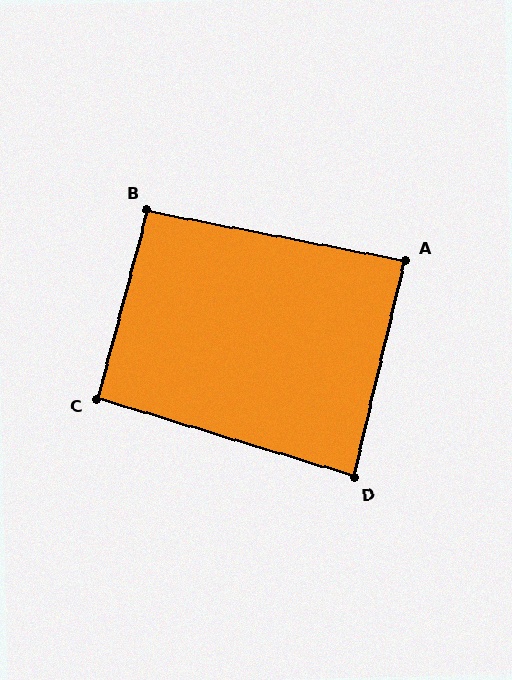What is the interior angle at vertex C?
Approximately 92 degrees (approximately right).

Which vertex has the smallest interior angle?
D, at approximately 86 degrees.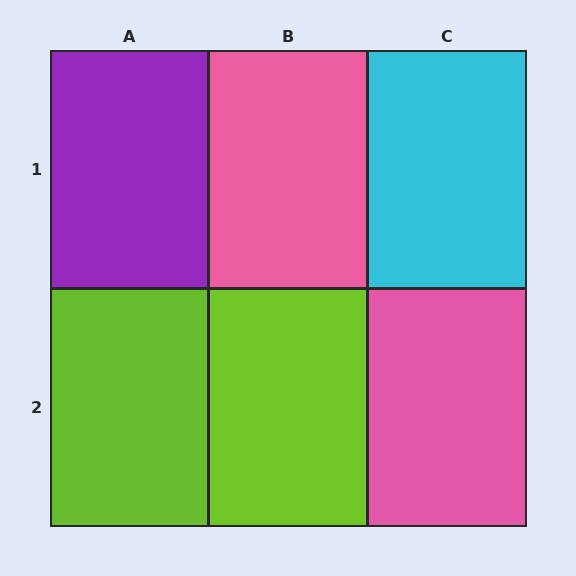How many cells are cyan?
1 cell is cyan.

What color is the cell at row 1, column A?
Purple.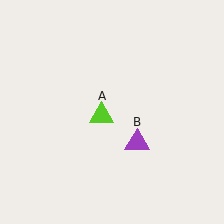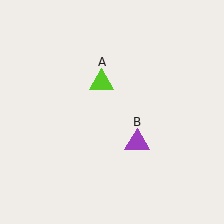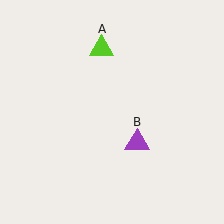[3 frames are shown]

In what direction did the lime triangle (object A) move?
The lime triangle (object A) moved up.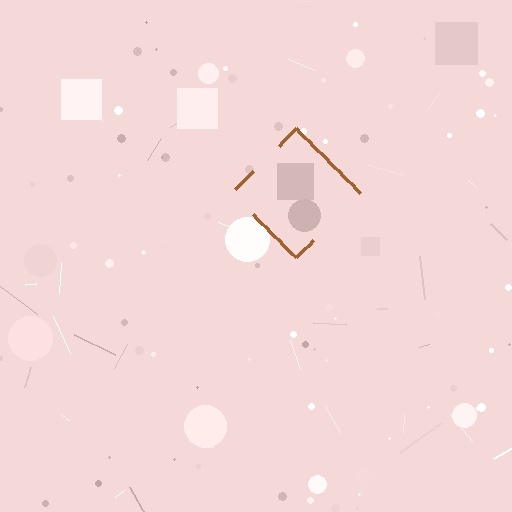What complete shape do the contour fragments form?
The contour fragments form a diamond.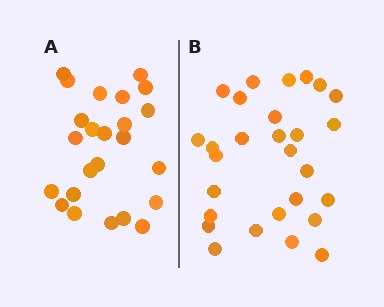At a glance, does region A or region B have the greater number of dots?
Region B (the right region) has more dots.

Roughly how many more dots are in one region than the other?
Region B has about 4 more dots than region A.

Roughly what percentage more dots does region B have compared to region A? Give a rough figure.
About 15% more.